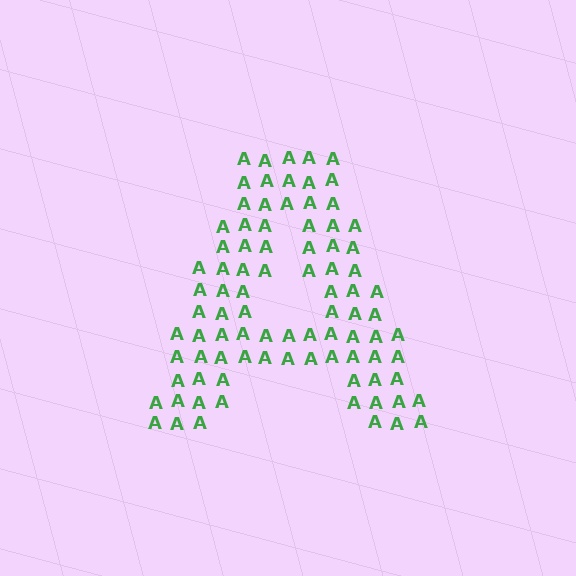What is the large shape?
The large shape is the letter A.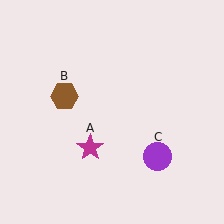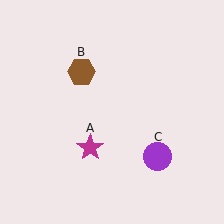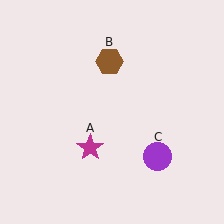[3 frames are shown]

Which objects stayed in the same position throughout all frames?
Magenta star (object A) and purple circle (object C) remained stationary.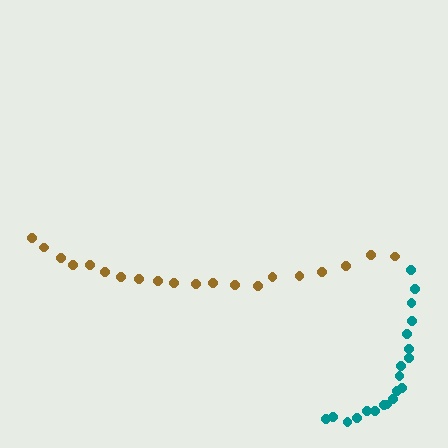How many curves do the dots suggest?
There are 2 distinct paths.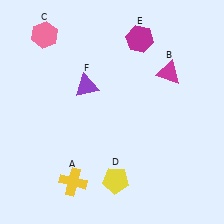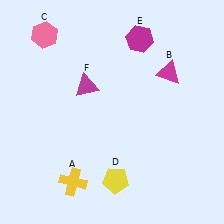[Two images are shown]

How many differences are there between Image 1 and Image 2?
There is 1 difference between the two images.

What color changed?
The triangle (F) changed from purple in Image 1 to magenta in Image 2.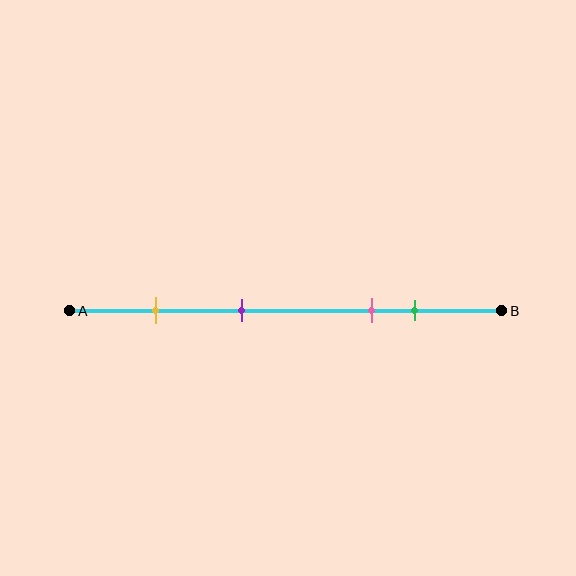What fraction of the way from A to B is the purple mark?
The purple mark is approximately 40% (0.4) of the way from A to B.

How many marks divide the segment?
There are 4 marks dividing the segment.